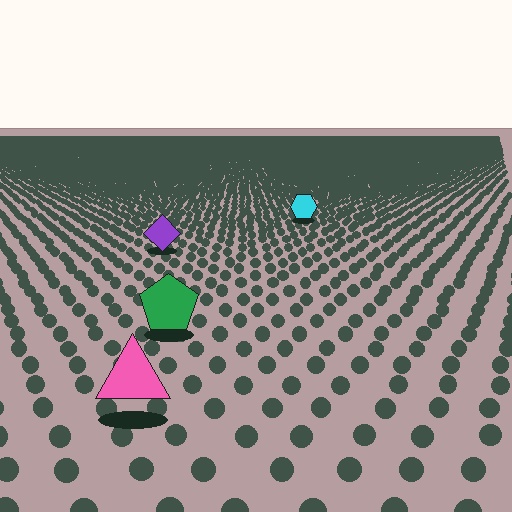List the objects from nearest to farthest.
From nearest to farthest: the pink triangle, the green pentagon, the purple diamond, the cyan hexagon.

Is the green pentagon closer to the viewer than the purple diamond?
Yes. The green pentagon is closer — you can tell from the texture gradient: the ground texture is coarser near it.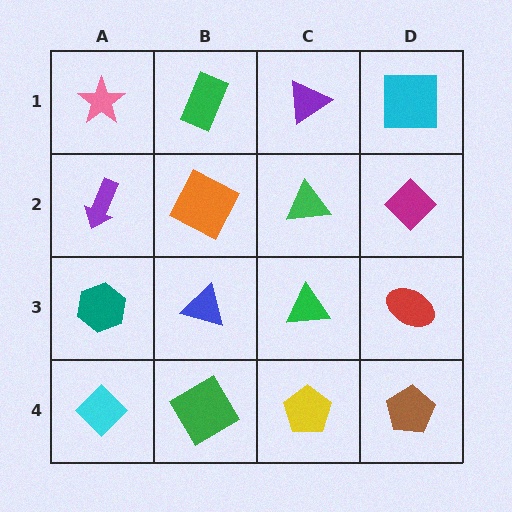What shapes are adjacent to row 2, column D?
A cyan square (row 1, column D), a red ellipse (row 3, column D), a green triangle (row 2, column C).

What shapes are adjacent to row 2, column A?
A pink star (row 1, column A), a teal hexagon (row 3, column A), an orange square (row 2, column B).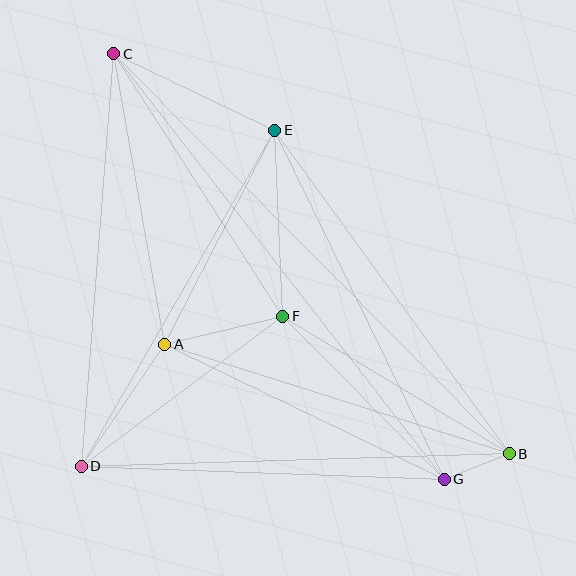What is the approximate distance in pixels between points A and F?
The distance between A and F is approximately 121 pixels.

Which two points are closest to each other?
Points B and G are closest to each other.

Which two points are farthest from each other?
Points B and C are farthest from each other.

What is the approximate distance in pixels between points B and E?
The distance between B and E is approximately 400 pixels.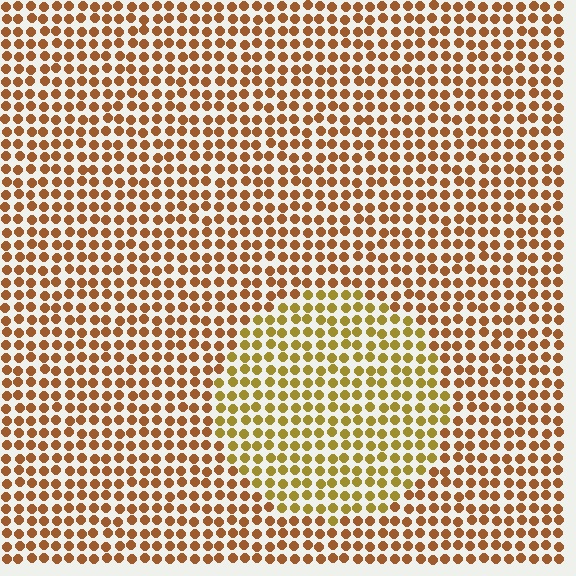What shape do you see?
I see a circle.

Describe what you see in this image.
The image is filled with small brown elements in a uniform arrangement. A circle-shaped region is visible where the elements are tinted to a slightly different hue, forming a subtle color boundary.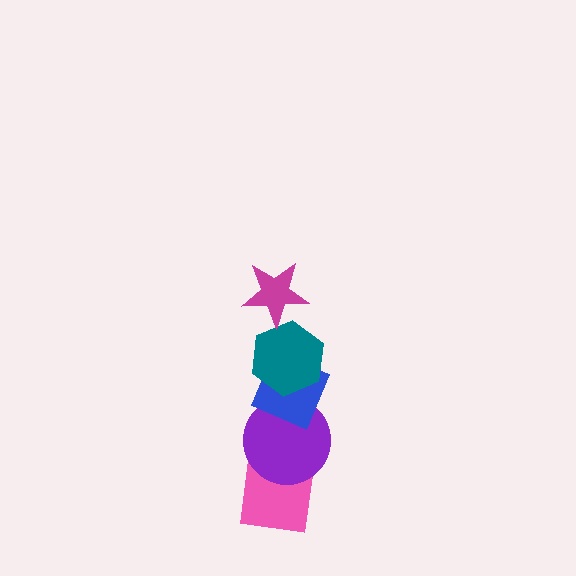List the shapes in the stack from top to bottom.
From top to bottom: the magenta star, the teal hexagon, the blue diamond, the purple circle, the pink square.